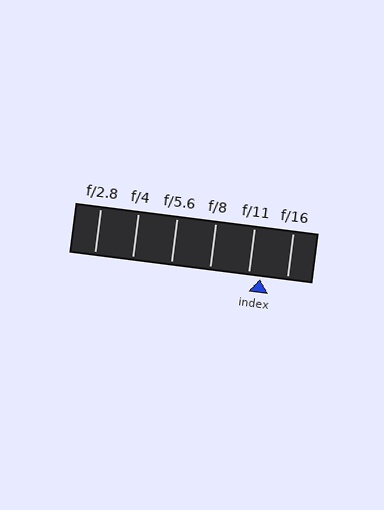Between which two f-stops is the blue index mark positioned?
The index mark is between f/11 and f/16.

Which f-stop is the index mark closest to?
The index mark is closest to f/11.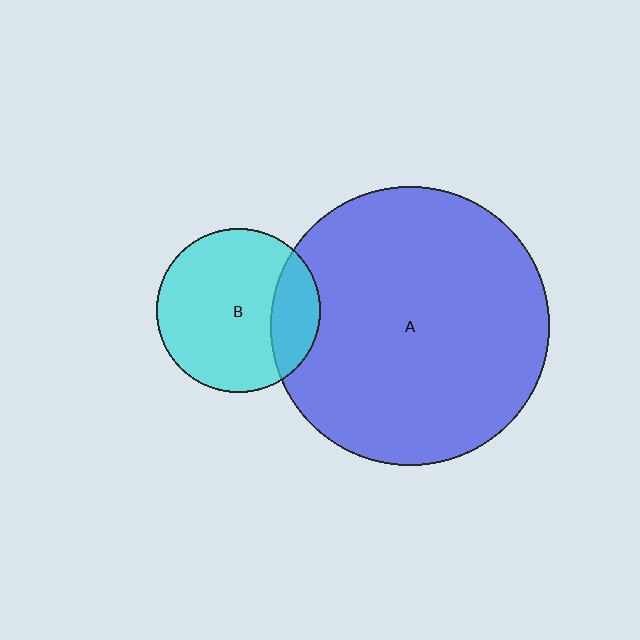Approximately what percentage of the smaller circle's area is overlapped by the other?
Approximately 20%.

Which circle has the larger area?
Circle A (blue).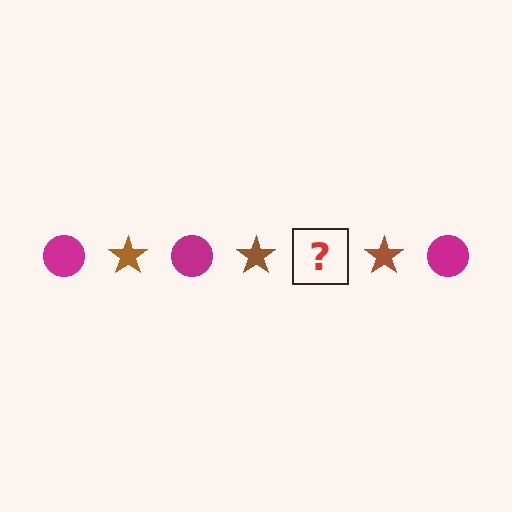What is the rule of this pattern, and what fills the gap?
The rule is that the pattern alternates between magenta circle and brown star. The gap should be filled with a magenta circle.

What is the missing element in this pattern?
The missing element is a magenta circle.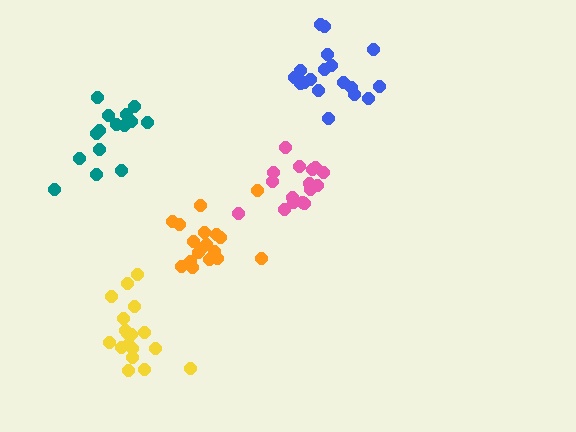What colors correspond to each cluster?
The clusters are colored: orange, blue, pink, yellow, teal.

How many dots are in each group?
Group 1: 19 dots, Group 2: 18 dots, Group 3: 16 dots, Group 4: 18 dots, Group 5: 15 dots (86 total).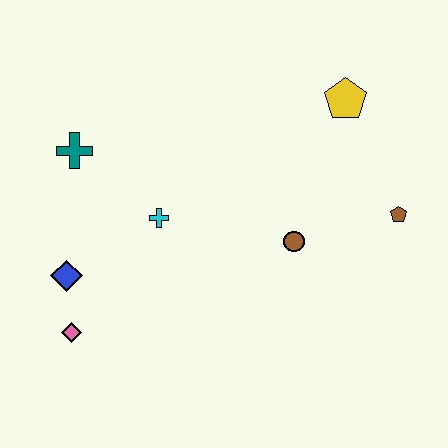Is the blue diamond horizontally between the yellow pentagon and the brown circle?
No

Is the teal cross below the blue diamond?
No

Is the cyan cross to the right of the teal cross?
Yes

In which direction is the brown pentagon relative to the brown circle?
The brown pentagon is to the right of the brown circle.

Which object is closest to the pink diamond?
The blue diamond is closest to the pink diamond.